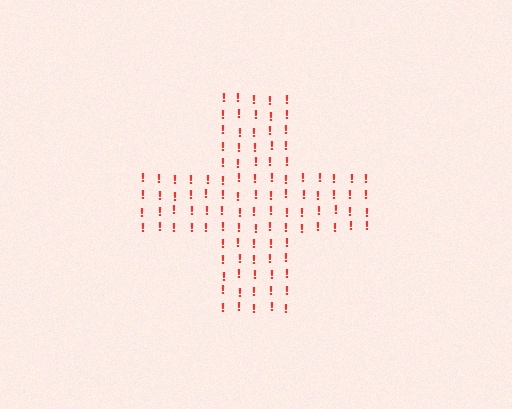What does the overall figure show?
The overall figure shows a cross.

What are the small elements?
The small elements are exclamation marks.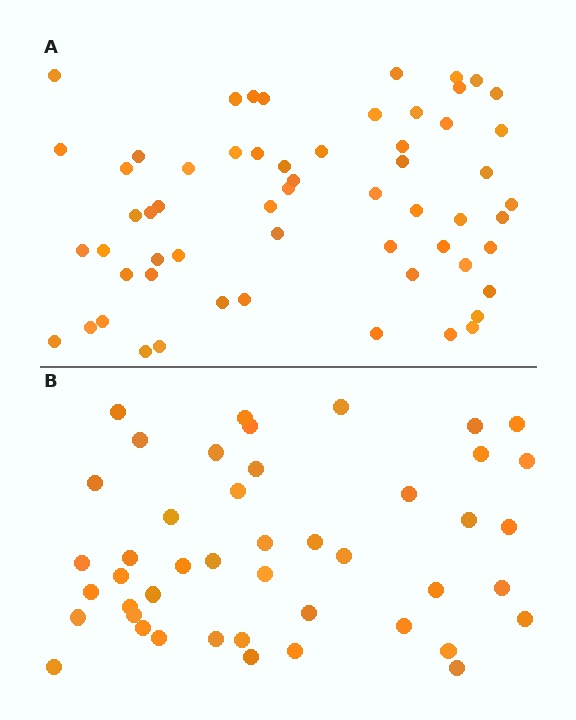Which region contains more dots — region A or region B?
Region A (the top region) has more dots.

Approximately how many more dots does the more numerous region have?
Region A has approximately 15 more dots than region B.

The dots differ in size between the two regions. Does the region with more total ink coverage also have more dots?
No. Region B has more total ink coverage because its dots are larger, but region A actually contains more individual dots. Total area can be misleading — the number of items is what matters here.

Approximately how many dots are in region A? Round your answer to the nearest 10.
About 60 dots. (The exact count is 59, which rounds to 60.)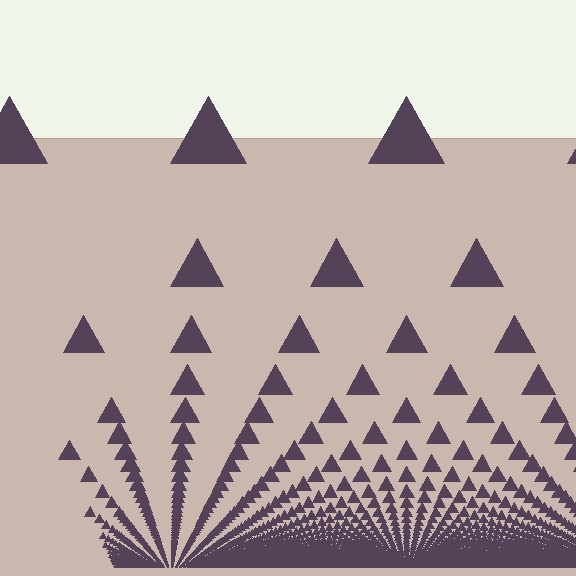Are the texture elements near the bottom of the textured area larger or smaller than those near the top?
Smaller. The gradient is inverted — elements near the bottom are smaller and denser.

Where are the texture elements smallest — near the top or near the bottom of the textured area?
Near the bottom.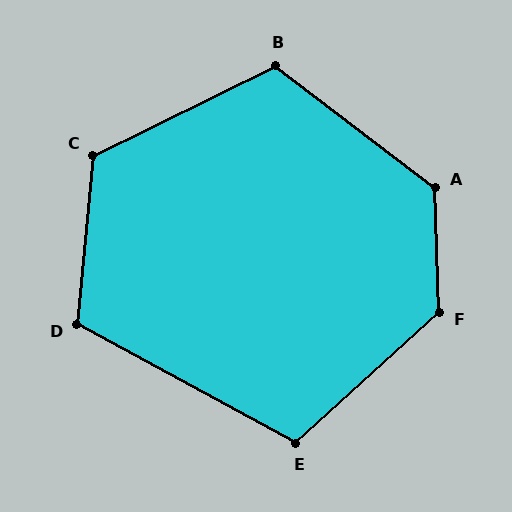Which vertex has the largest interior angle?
F, at approximately 130 degrees.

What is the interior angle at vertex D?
Approximately 113 degrees (obtuse).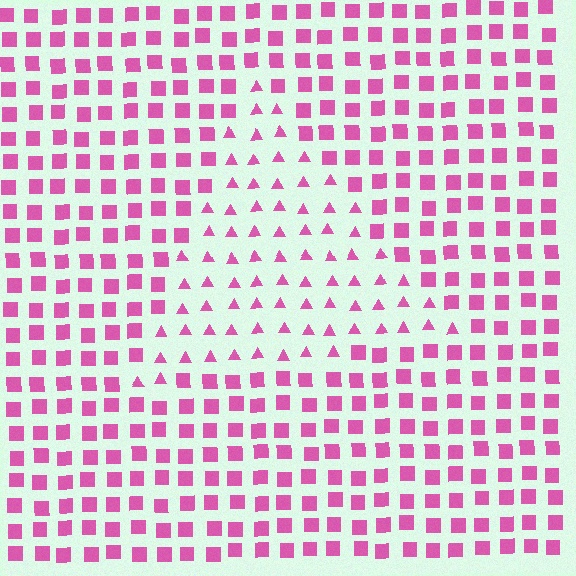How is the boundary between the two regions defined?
The boundary is defined by a change in element shape: triangles inside vs. squares outside. All elements share the same color and spacing.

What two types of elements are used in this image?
The image uses triangles inside the triangle region and squares outside it.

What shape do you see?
I see a triangle.